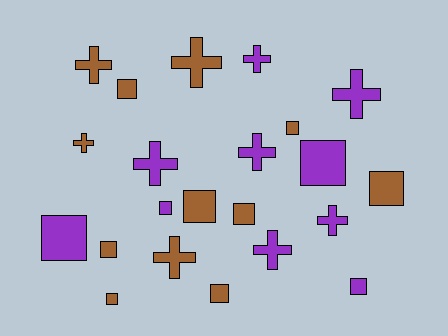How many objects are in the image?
There are 22 objects.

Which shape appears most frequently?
Square, with 12 objects.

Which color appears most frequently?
Brown, with 12 objects.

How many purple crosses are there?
There are 6 purple crosses.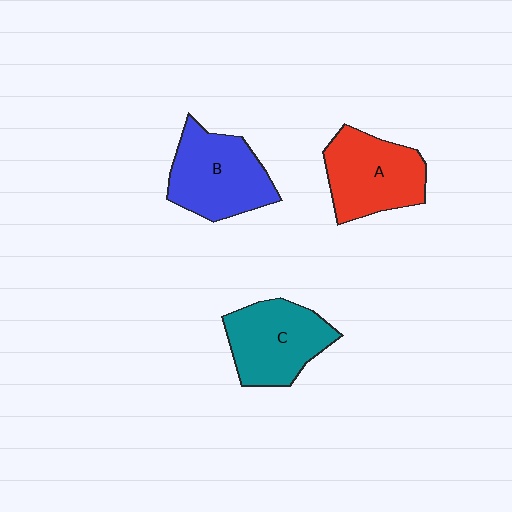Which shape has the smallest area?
Shape C (teal).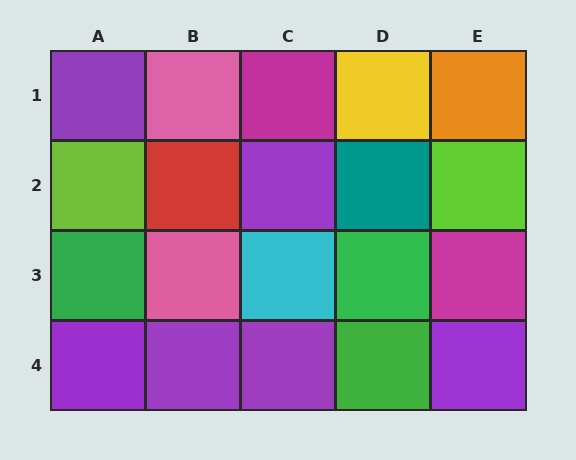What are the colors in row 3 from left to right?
Green, pink, cyan, green, magenta.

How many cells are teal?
1 cell is teal.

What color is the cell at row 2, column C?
Purple.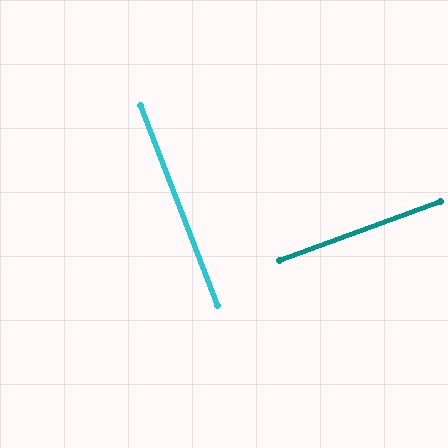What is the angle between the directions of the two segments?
Approximately 89 degrees.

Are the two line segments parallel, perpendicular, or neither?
Perpendicular — they meet at approximately 89°.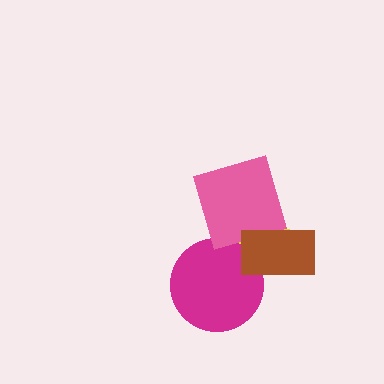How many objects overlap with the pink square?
2 objects overlap with the pink square.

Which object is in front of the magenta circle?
The brown rectangle is in front of the magenta circle.